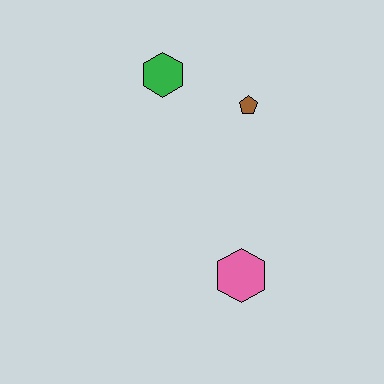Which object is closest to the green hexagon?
The brown pentagon is closest to the green hexagon.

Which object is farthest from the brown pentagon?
The pink hexagon is farthest from the brown pentagon.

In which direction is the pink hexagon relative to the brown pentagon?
The pink hexagon is below the brown pentagon.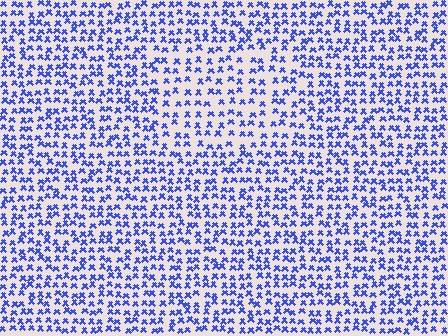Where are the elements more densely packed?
The elements are more densely packed outside the rectangle boundary.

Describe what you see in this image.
The image contains small blue elements arranged at two different densities. A rectangle-shaped region is visible where the elements are less densely packed than the surrounding area.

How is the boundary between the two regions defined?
The boundary is defined by a change in element density (approximately 1.5x ratio). All elements are the same color, size, and shape.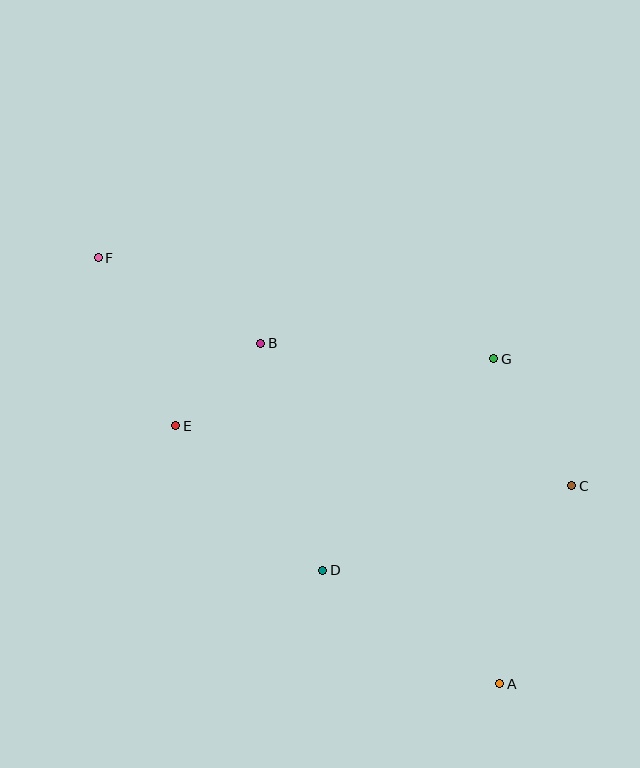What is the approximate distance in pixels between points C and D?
The distance between C and D is approximately 263 pixels.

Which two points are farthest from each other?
Points A and F are farthest from each other.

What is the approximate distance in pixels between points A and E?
The distance between A and E is approximately 414 pixels.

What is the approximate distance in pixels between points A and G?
The distance between A and G is approximately 325 pixels.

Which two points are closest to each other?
Points B and E are closest to each other.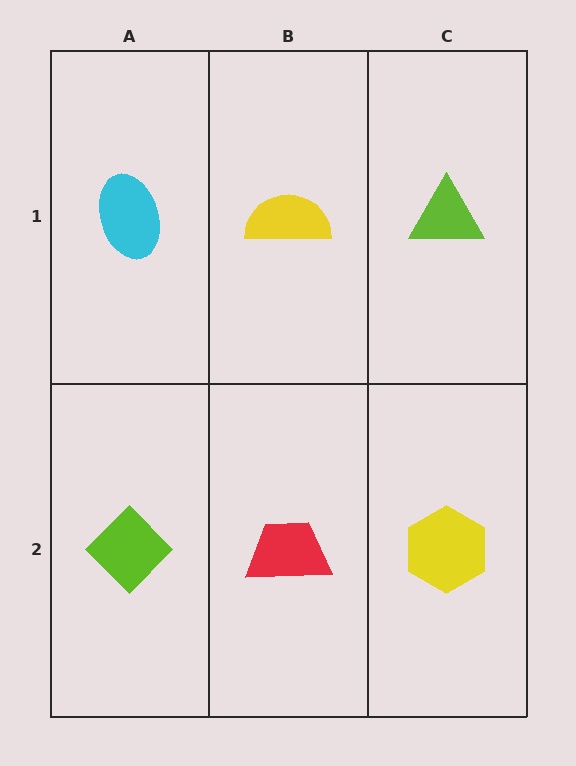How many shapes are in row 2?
3 shapes.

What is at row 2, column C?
A yellow hexagon.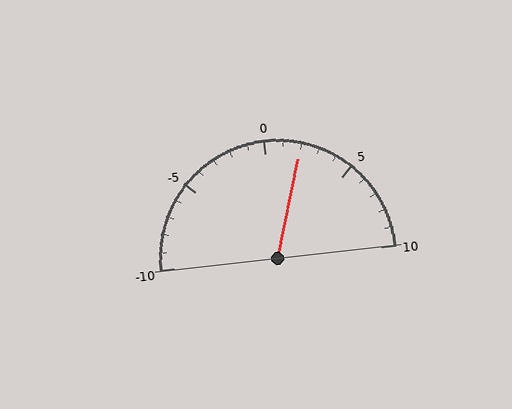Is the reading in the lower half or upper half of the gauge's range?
The reading is in the upper half of the range (-10 to 10).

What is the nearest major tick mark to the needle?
The nearest major tick mark is 0.